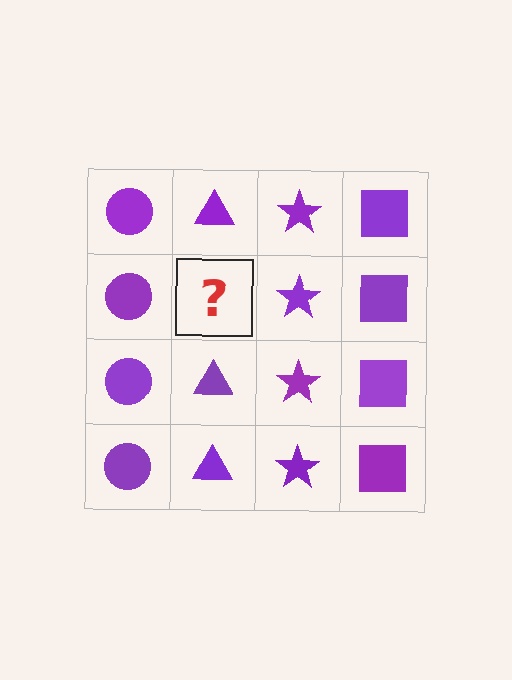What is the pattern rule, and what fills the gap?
The rule is that each column has a consistent shape. The gap should be filled with a purple triangle.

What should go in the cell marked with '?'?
The missing cell should contain a purple triangle.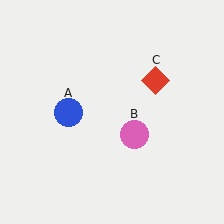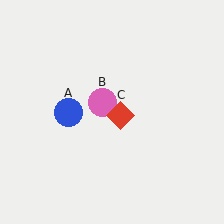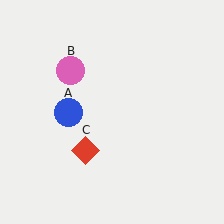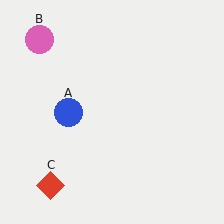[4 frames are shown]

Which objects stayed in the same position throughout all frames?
Blue circle (object A) remained stationary.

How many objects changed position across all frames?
2 objects changed position: pink circle (object B), red diamond (object C).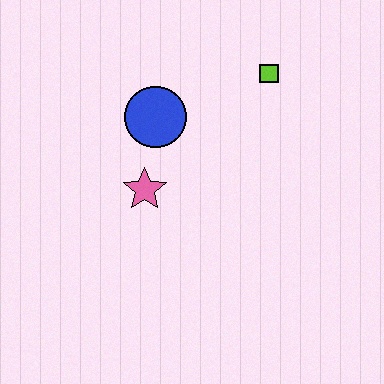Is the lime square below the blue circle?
No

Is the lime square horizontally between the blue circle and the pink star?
No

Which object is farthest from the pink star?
The lime square is farthest from the pink star.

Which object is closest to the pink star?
The blue circle is closest to the pink star.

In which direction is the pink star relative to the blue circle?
The pink star is below the blue circle.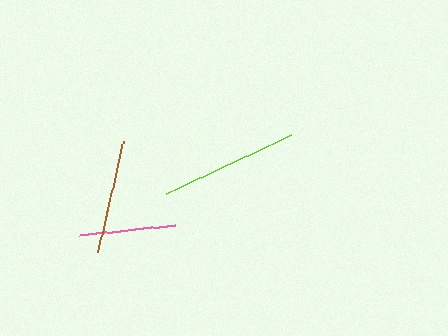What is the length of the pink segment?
The pink segment is approximately 95 pixels long.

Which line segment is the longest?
The lime line is the longest at approximately 137 pixels.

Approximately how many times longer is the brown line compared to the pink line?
The brown line is approximately 1.2 times the length of the pink line.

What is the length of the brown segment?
The brown segment is approximately 114 pixels long.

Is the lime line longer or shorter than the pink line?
The lime line is longer than the pink line.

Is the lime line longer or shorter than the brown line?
The lime line is longer than the brown line.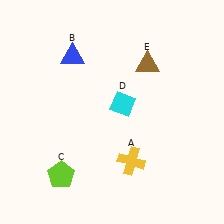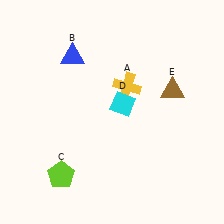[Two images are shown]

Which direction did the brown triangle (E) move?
The brown triangle (E) moved down.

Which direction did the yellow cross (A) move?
The yellow cross (A) moved up.